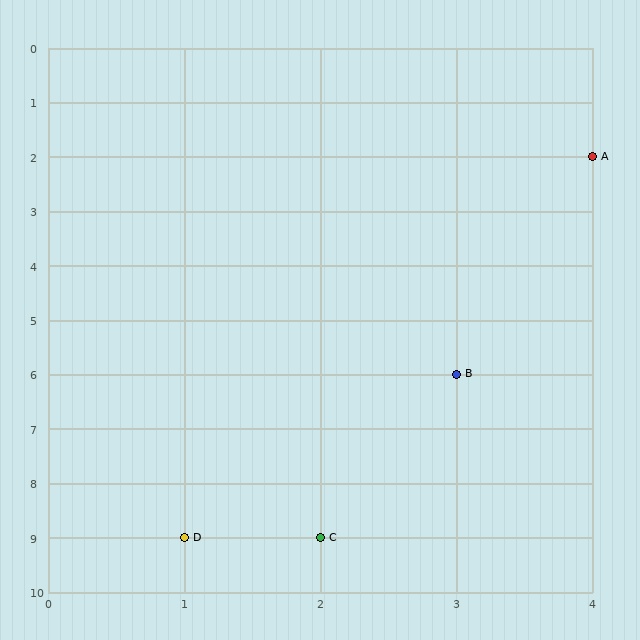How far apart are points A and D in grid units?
Points A and D are 3 columns and 7 rows apart (about 7.6 grid units diagonally).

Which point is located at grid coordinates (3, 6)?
Point B is at (3, 6).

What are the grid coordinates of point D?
Point D is at grid coordinates (1, 9).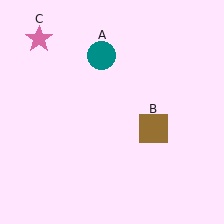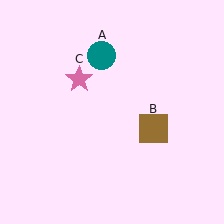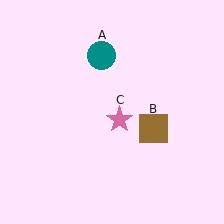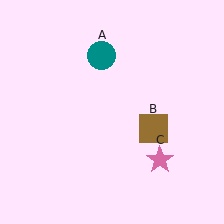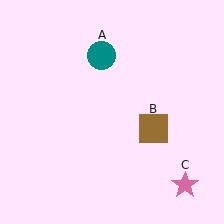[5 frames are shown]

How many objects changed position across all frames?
1 object changed position: pink star (object C).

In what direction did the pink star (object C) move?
The pink star (object C) moved down and to the right.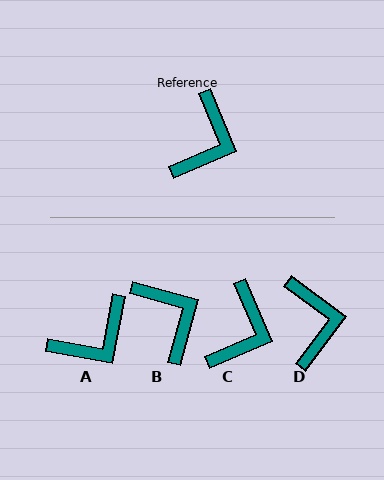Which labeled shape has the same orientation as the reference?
C.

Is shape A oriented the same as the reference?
No, it is off by about 34 degrees.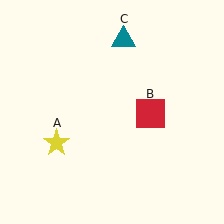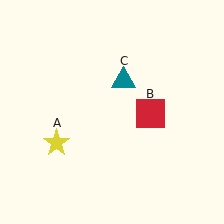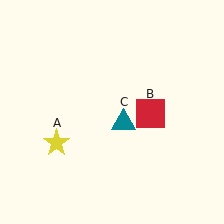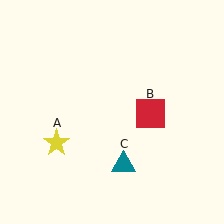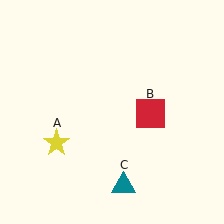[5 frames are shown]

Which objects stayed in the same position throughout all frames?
Yellow star (object A) and red square (object B) remained stationary.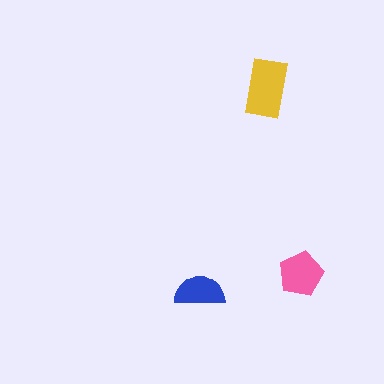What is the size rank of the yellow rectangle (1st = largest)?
1st.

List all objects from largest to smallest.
The yellow rectangle, the pink pentagon, the blue semicircle.